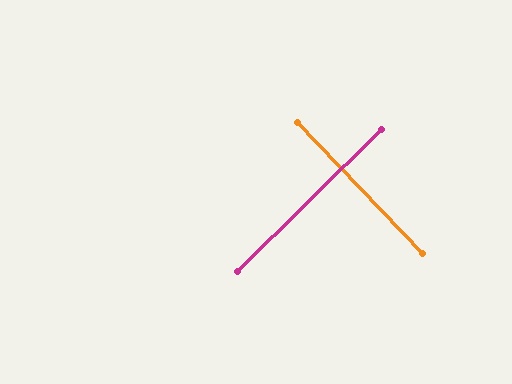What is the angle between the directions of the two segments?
Approximately 89 degrees.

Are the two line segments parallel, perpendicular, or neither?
Perpendicular — they meet at approximately 89°.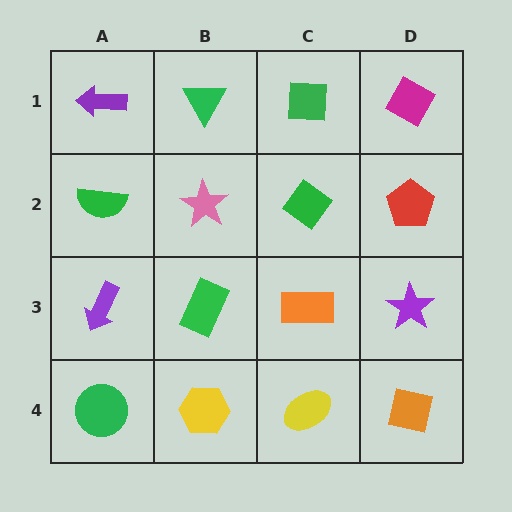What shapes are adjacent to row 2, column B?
A green triangle (row 1, column B), a green rectangle (row 3, column B), a green semicircle (row 2, column A), a green diamond (row 2, column C).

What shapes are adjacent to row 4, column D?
A purple star (row 3, column D), a yellow ellipse (row 4, column C).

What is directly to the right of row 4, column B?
A yellow ellipse.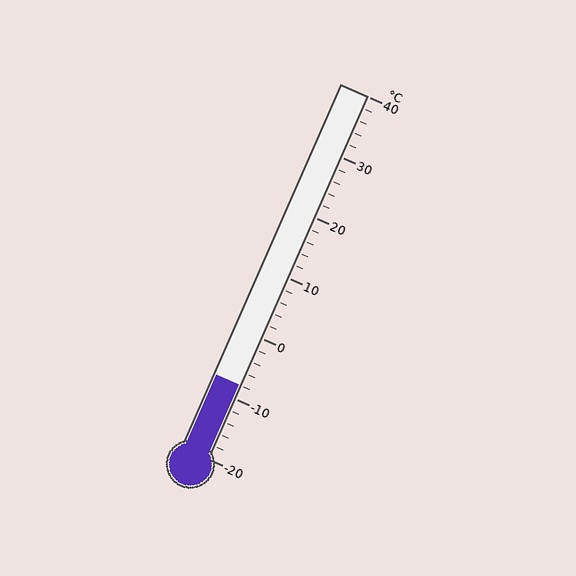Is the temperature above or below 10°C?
The temperature is below 10°C.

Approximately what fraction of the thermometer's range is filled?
The thermometer is filled to approximately 20% of its range.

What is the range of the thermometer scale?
The thermometer scale ranges from -20°C to 40°C.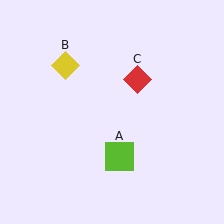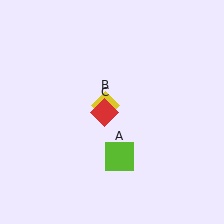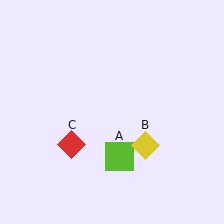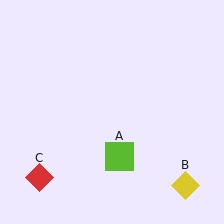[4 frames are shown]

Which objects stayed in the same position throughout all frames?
Lime square (object A) remained stationary.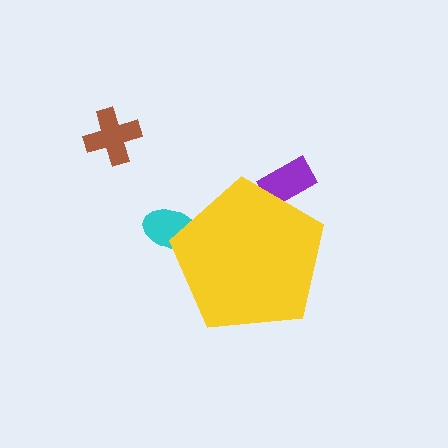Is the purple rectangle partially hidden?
Yes, the purple rectangle is partially hidden behind the yellow pentagon.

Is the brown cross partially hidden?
No, the brown cross is fully visible.